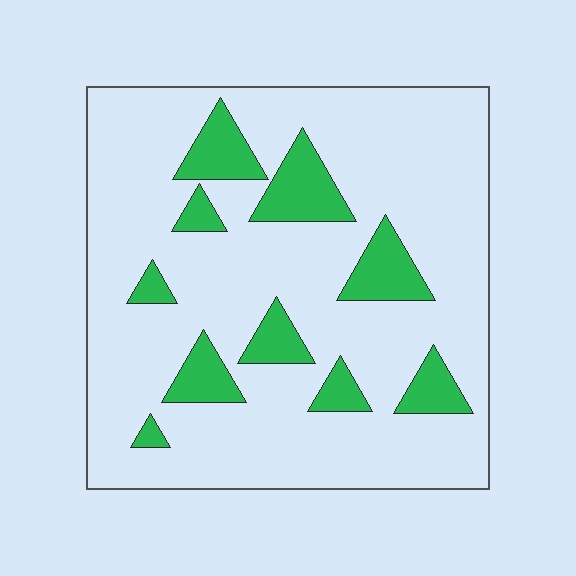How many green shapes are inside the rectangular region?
10.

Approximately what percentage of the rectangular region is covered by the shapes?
Approximately 15%.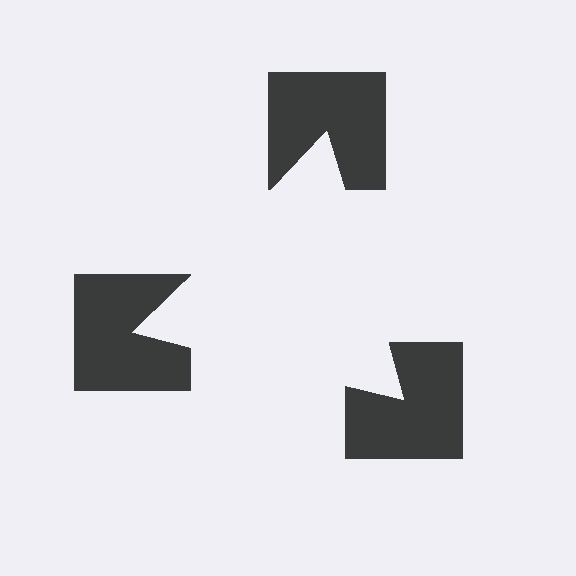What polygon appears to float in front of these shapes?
An illusory triangle — its edges are inferred from the aligned wedge cuts in the notched squares, not physically drawn.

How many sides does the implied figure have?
3 sides.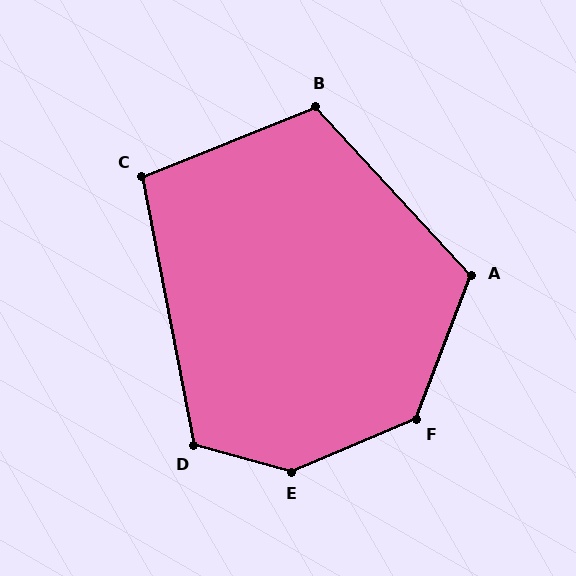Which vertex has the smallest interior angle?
C, at approximately 101 degrees.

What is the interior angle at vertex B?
Approximately 111 degrees (obtuse).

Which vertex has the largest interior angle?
E, at approximately 142 degrees.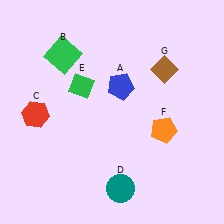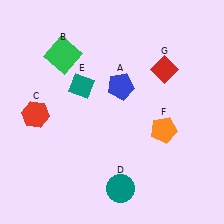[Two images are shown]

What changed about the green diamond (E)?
In Image 1, E is green. In Image 2, it changed to teal.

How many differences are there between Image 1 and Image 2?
There are 2 differences between the two images.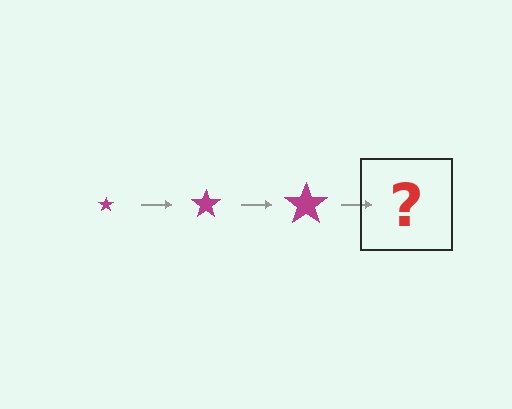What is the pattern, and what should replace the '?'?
The pattern is that the star gets progressively larger each step. The '?' should be a magenta star, larger than the previous one.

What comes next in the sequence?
The next element should be a magenta star, larger than the previous one.